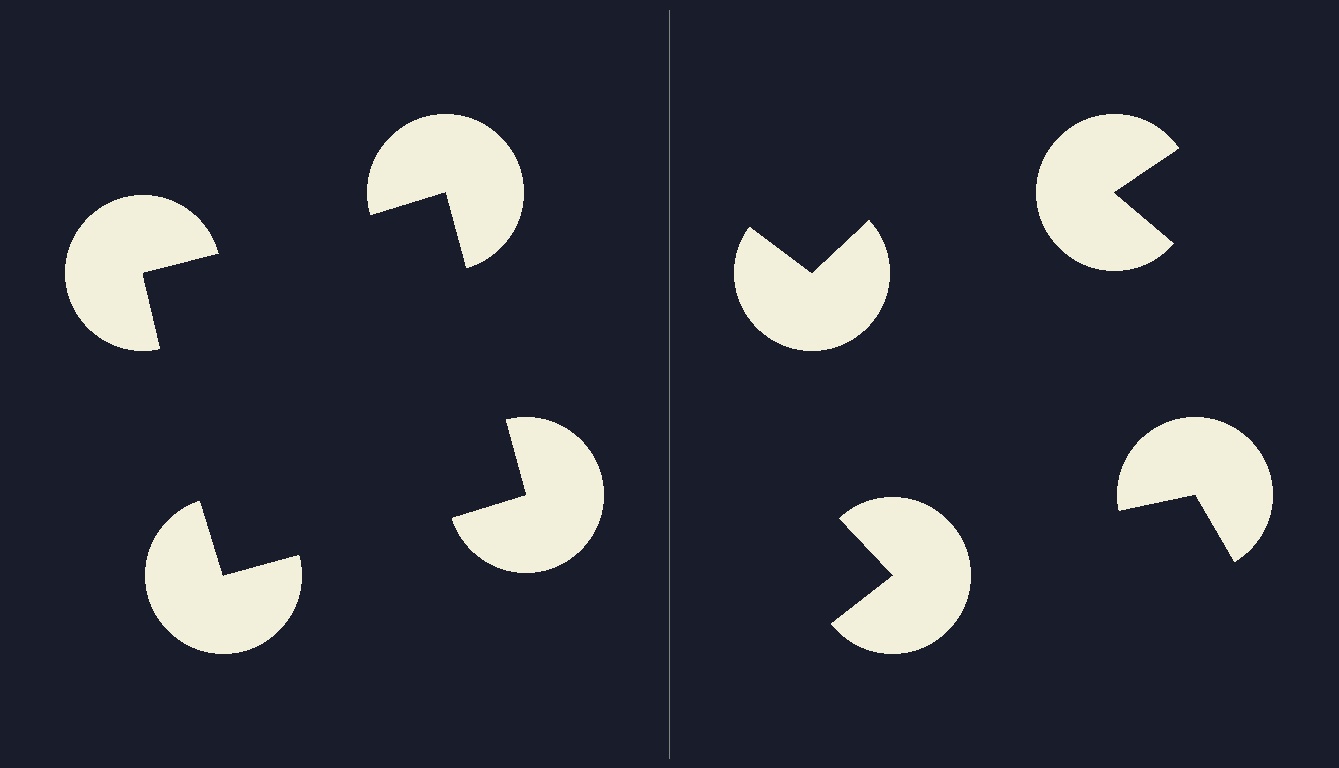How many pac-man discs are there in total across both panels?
8 — 4 on each side.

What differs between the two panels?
The pac-man discs are positioned identically on both sides; only the wedge orientations differ. On the left they align to a square; on the right they are misaligned.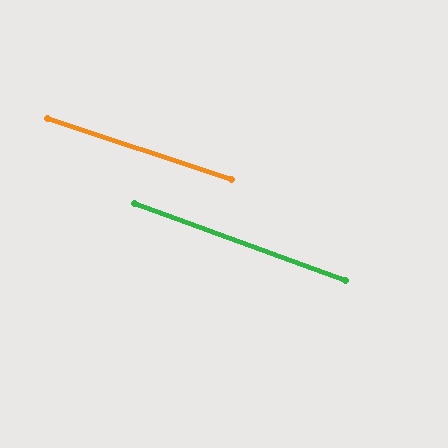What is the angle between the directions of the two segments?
Approximately 2 degrees.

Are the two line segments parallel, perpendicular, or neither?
Parallel — their directions differ by only 1.9°.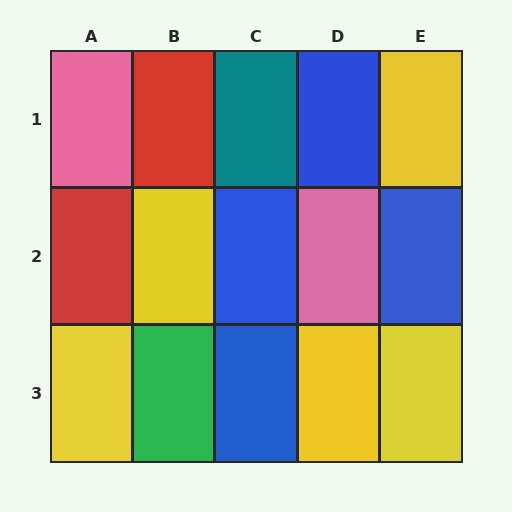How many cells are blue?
4 cells are blue.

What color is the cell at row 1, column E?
Yellow.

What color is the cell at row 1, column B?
Red.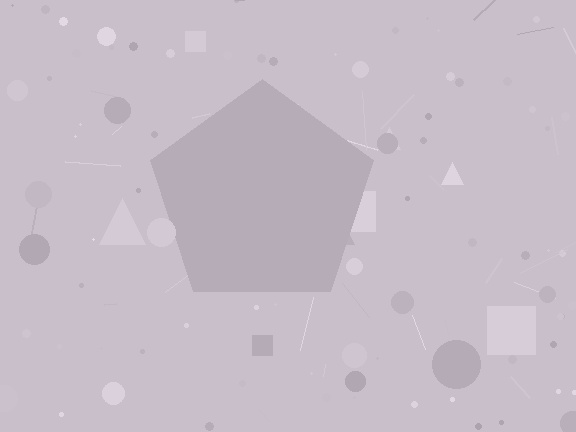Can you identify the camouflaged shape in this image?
The camouflaged shape is a pentagon.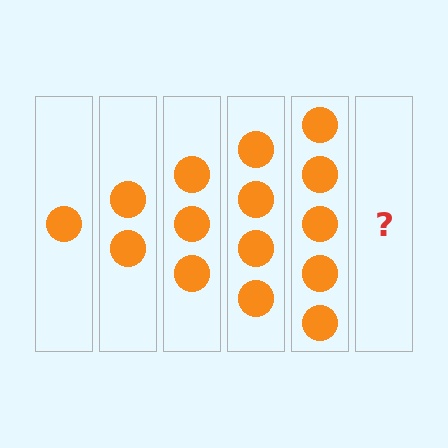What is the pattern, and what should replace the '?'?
The pattern is that each step adds one more circle. The '?' should be 6 circles.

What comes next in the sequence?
The next element should be 6 circles.